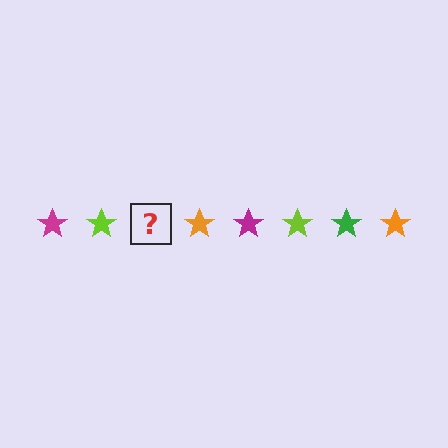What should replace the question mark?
The question mark should be replaced with a green star.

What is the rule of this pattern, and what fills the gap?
The rule is that the pattern cycles through magenta, lime, green, orange stars. The gap should be filled with a green star.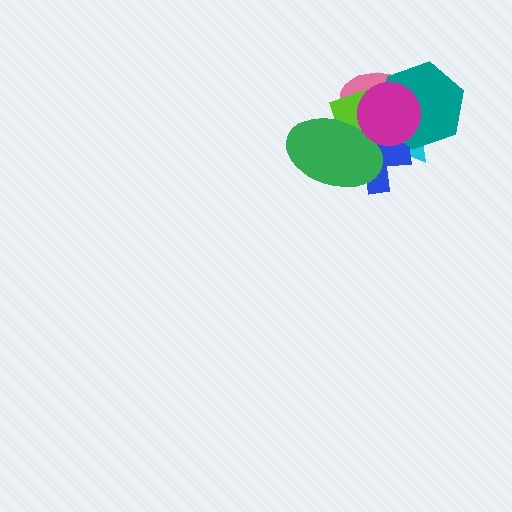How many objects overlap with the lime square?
6 objects overlap with the lime square.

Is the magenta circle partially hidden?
No, no other shape covers it.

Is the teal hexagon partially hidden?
Yes, it is partially covered by another shape.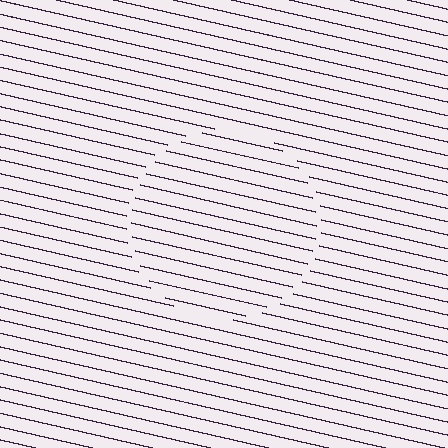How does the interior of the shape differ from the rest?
The interior of the shape contains the same grating, shifted by half a period — the contour is defined by the phase discontinuity where line-ends from the inner and outer gratings abut.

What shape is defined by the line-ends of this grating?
An illusory circle. The interior of the shape contains the same grating, shifted by half a period — the contour is defined by the phase discontinuity where line-ends from the inner and outer gratings abut.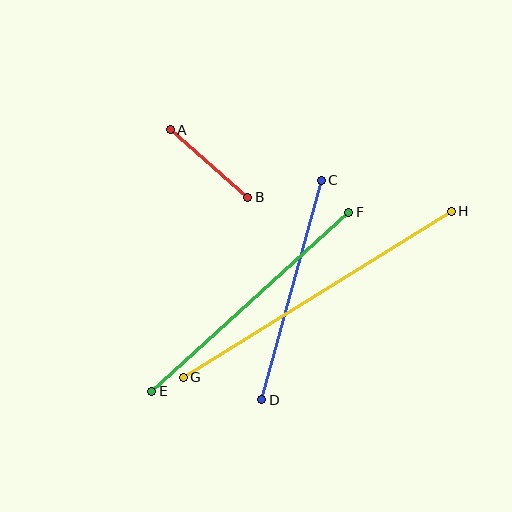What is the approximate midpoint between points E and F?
The midpoint is at approximately (250, 302) pixels.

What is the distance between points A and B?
The distance is approximately 103 pixels.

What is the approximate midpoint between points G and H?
The midpoint is at approximately (317, 294) pixels.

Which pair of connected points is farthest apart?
Points G and H are farthest apart.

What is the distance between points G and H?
The distance is approximately 316 pixels.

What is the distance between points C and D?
The distance is approximately 227 pixels.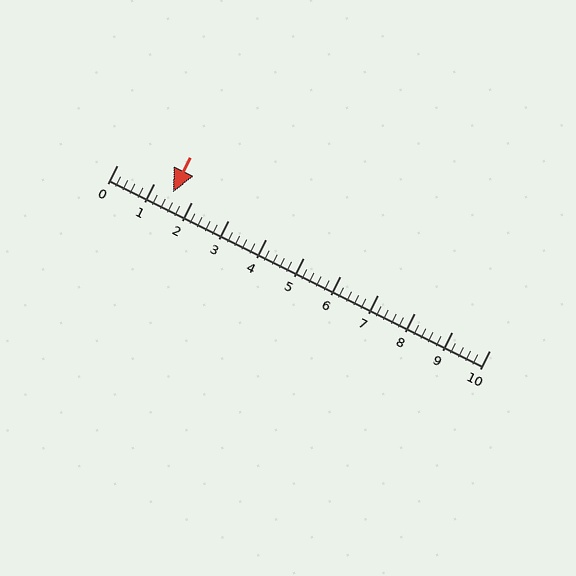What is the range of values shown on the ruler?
The ruler shows values from 0 to 10.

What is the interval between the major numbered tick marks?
The major tick marks are spaced 1 units apart.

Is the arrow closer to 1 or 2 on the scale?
The arrow is closer to 2.